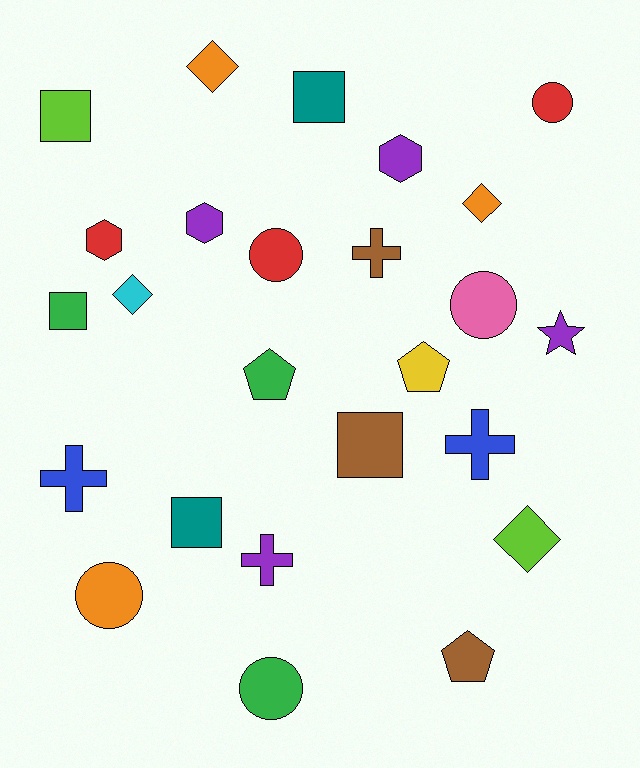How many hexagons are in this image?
There are 3 hexagons.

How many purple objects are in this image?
There are 4 purple objects.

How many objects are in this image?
There are 25 objects.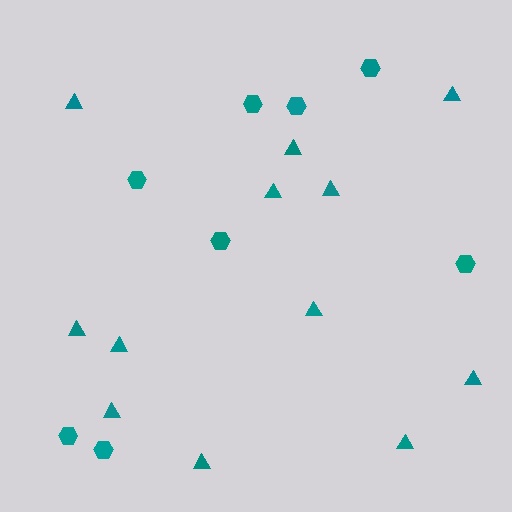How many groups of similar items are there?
There are 2 groups: one group of triangles (12) and one group of hexagons (8).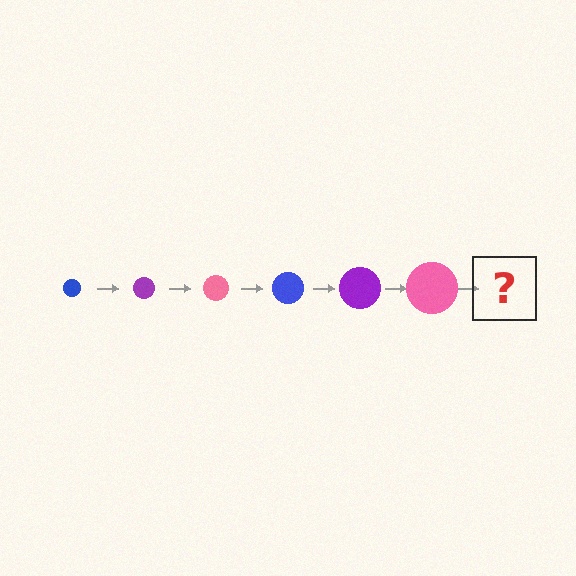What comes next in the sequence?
The next element should be a blue circle, larger than the previous one.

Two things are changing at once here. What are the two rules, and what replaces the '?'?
The two rules are that the circle grows larger each step and the color cycles through blue, purple, and pink. The '?' should be a blue circle, larger than the previous one.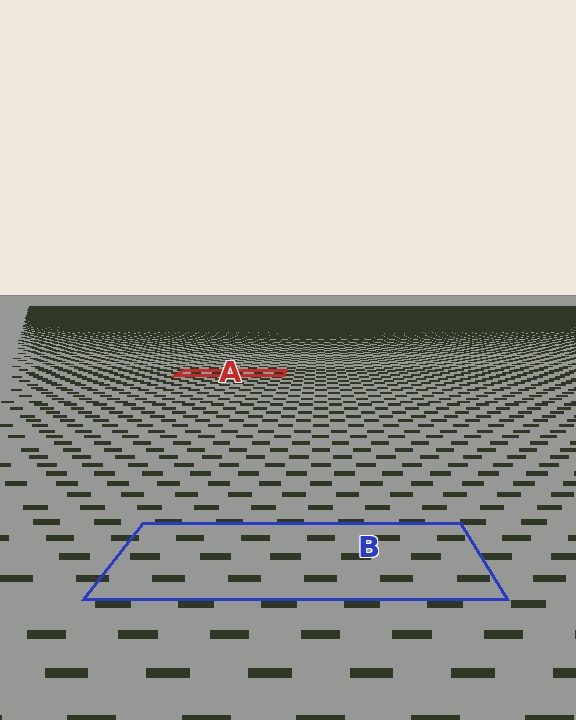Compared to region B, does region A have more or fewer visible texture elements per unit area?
Region A has more texture elements per unit area — they are packed more densely because it is farther away.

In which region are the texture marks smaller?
The texture marks are smaller in region A, because it is farther away.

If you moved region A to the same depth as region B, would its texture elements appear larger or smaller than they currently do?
They would appear larger. At a closer depth, the same texture elements are projected at a bigger on-screen size.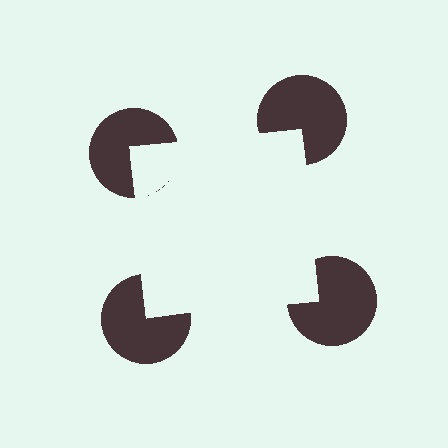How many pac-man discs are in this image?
There are 4 — one at each vertex of the illusory square.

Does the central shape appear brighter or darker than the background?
It typically appears slightly brighter than the background, even though no actual brightness change is drawn.